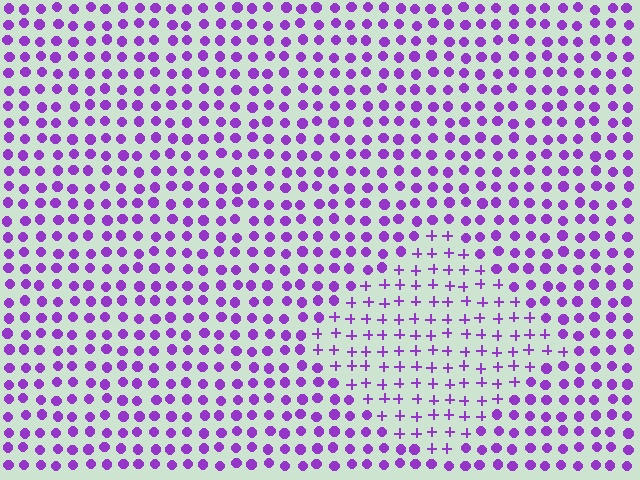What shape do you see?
I see a diamond.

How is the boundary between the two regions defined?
The boundary is defined by a change in element shape: plus signs inside vs. circles outside. All elements share the same color and spacing.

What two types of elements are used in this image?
The image uses plus signs inside the diamond region and circles outside it.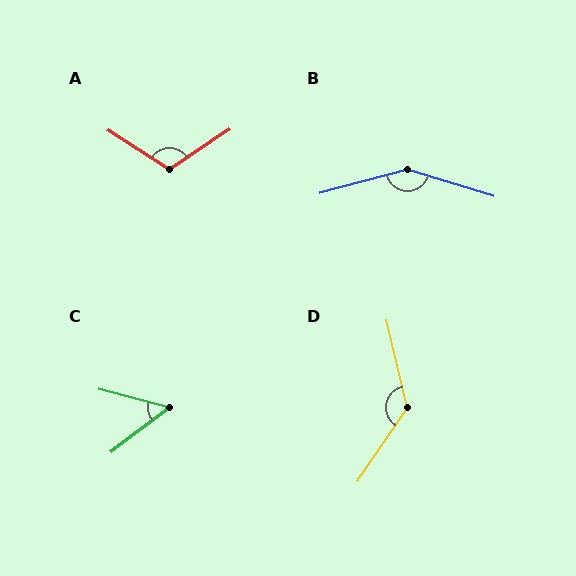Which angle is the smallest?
C, at approximately 52 degrees.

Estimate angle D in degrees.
Approximately 133 degrees.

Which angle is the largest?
B, at approximately 148 degrees.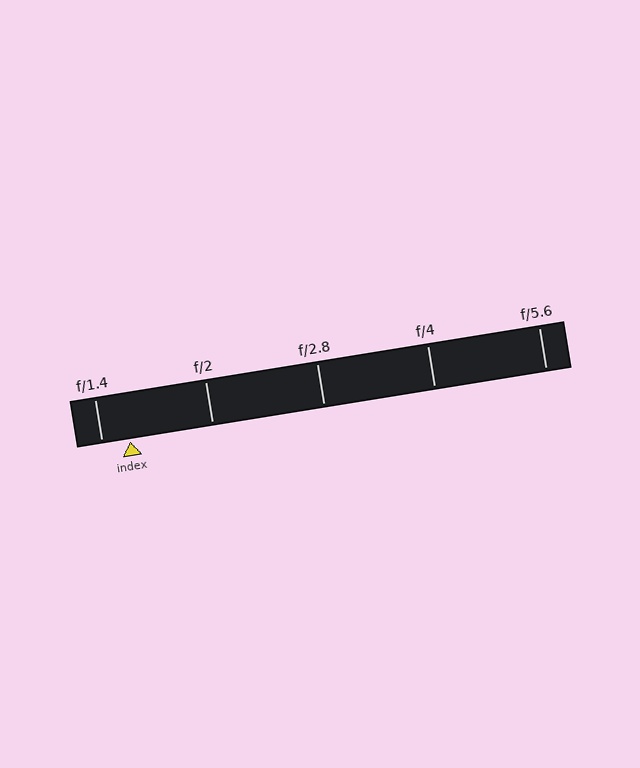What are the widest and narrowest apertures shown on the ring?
The widest aperture shown is f/1.4 and the narrowest is f/5.6.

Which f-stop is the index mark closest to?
The index mark is closest to f/1.4.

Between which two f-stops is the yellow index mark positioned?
The index mark is between f/1.4 and f/2.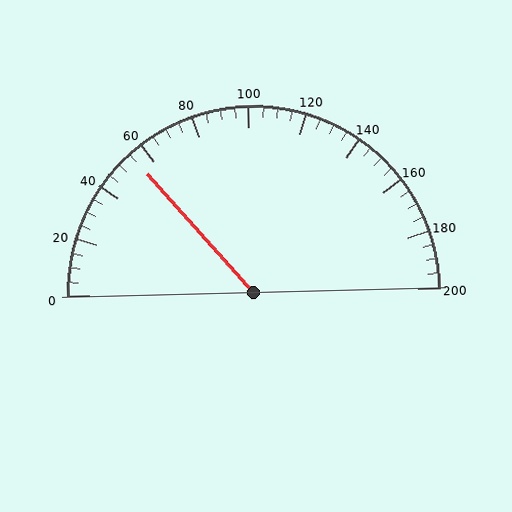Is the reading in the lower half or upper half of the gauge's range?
The reading is in the lower half of the range (0 to 200).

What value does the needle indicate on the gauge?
The needle indicates approximately 55.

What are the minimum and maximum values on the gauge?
The gauge ranges from 0 to 200.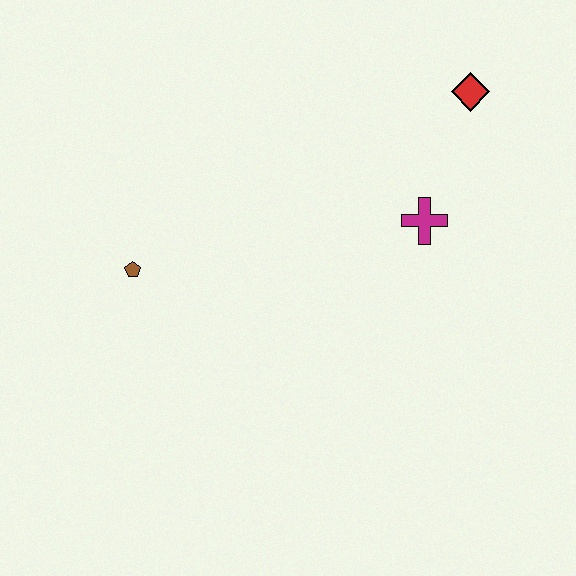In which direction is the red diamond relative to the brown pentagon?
The red diamond is to the right of the brown pentagon.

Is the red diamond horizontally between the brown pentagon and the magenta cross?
No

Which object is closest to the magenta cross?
The red diamond is closest to the magenta cross.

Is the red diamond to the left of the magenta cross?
No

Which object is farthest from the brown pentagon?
The red diamond is farthest from the brown pentagon.